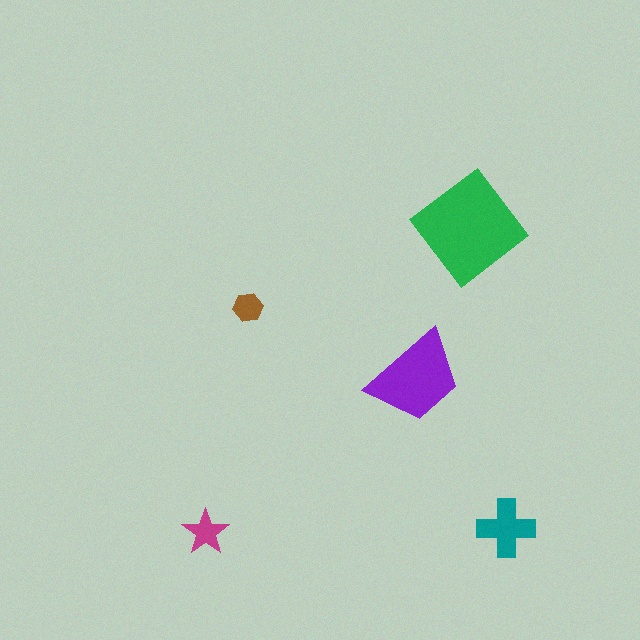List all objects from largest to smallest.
The green diamond, the purple trapezoid, the teal cross, the magenta star, the brown hexagon.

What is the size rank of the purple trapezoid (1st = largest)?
2nd.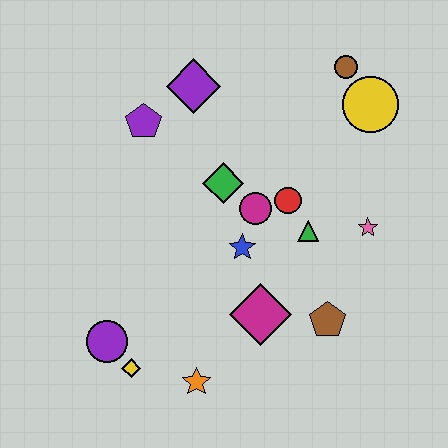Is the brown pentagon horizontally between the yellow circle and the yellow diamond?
Yes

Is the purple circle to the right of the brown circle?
No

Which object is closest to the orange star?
The yellow diamond is closest to the orange star.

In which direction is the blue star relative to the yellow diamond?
The blue star is above the yellow diamond.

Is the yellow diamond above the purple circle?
No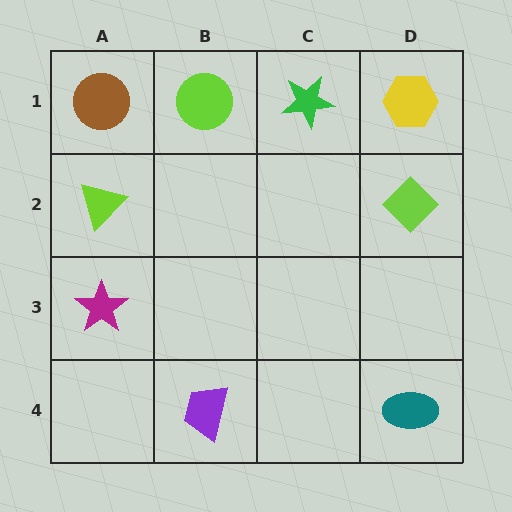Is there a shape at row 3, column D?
No, that cell is empty.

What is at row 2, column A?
A lime triangle.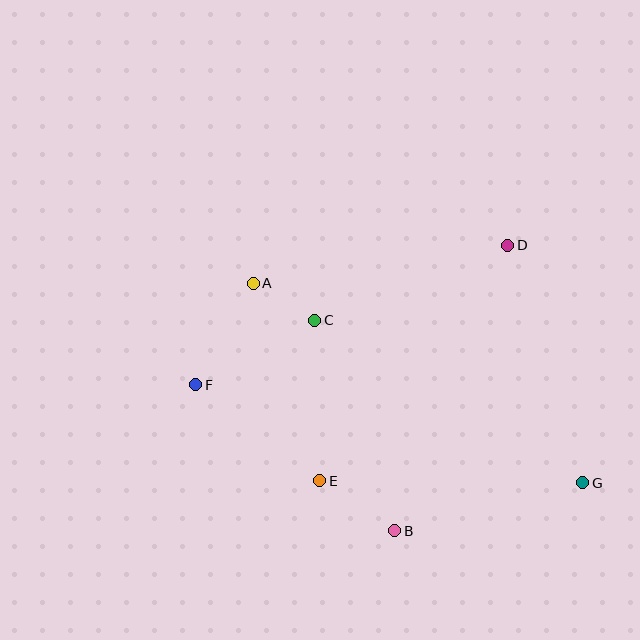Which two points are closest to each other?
Points A and C are closest to each other.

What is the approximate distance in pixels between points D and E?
The distance between D and E is approximately 301 pixels.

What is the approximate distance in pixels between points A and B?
The distance between A and B is approximately 285 pixels.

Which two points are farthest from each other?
Points F and G are farthest from each other.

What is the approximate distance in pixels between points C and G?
The distance between C and G is approximately 313 pixels.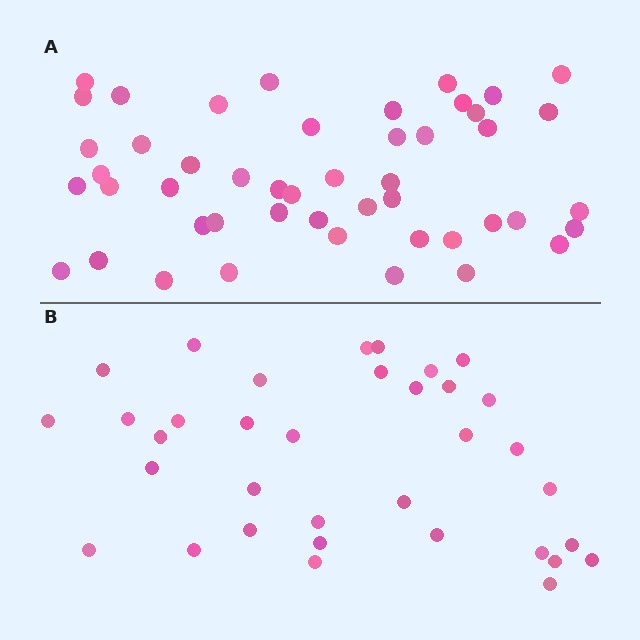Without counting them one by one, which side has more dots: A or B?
Region A (the top region) has more dots.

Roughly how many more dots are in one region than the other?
Region A has approximately 15 more dots than region B.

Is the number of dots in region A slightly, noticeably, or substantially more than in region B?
Region A has noticeably more, but not dramatically so. The ratio is roughly 1.4 to 1.